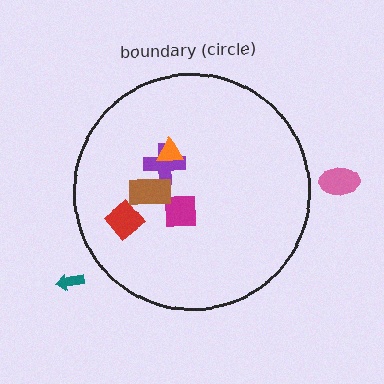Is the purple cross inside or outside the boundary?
Inside.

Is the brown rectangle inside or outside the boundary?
Inside.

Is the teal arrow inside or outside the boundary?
Outside.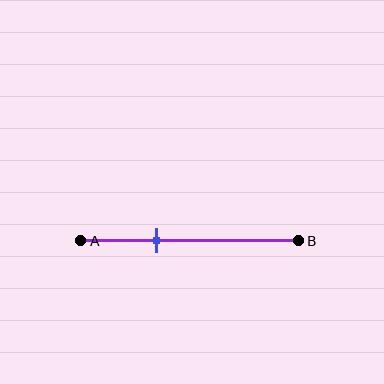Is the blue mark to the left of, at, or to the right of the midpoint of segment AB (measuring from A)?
The blue mark is to the left of the midpoint of segment AB.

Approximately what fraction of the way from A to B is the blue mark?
The blue mark is approximately 35% of the way from A to B.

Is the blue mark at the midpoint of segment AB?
No, the mark is at about 35% from A, not at the 50% midpoint.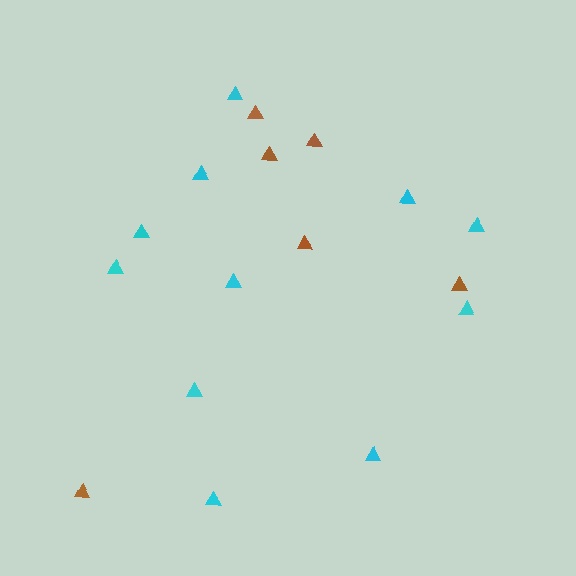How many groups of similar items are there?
There are 2 groups: one group of cyan triangles (11) and one group of brown triangles (6).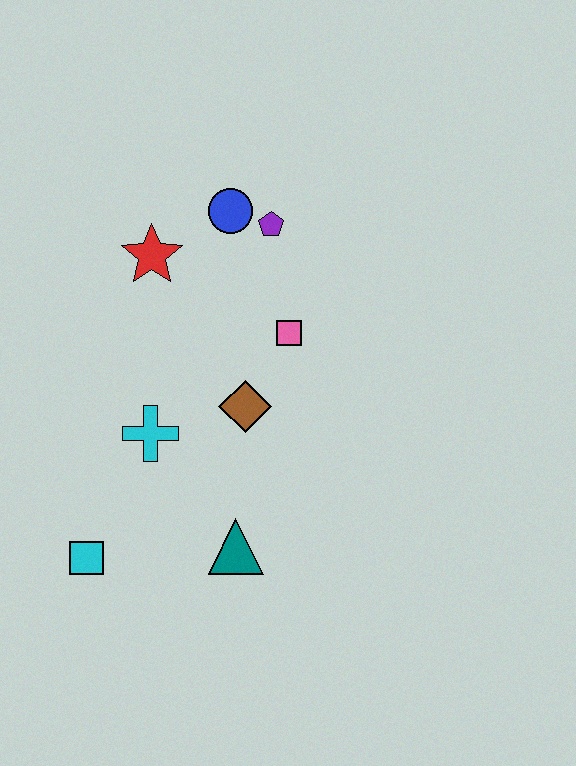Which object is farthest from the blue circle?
The cyan square is farthest from the blue circle.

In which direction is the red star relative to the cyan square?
The red star is above the cyan square.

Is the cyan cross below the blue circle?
Yes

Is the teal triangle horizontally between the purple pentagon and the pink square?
No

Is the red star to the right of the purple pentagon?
No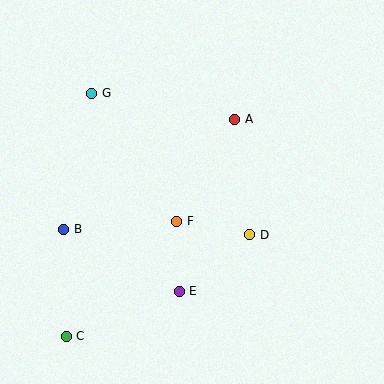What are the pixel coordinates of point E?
Point E is at (179, 291).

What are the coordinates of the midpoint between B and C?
The midpoint between B and C is at (65, 283).